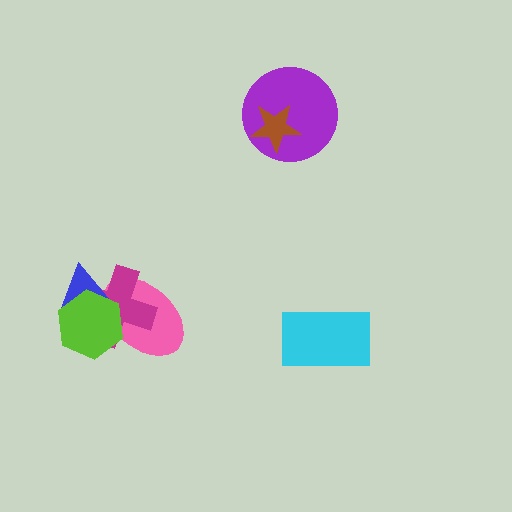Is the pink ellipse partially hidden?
Yes, it is partially covered by another shape.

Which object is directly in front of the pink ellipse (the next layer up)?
The magenta cross is directly in front of the pink ellipse.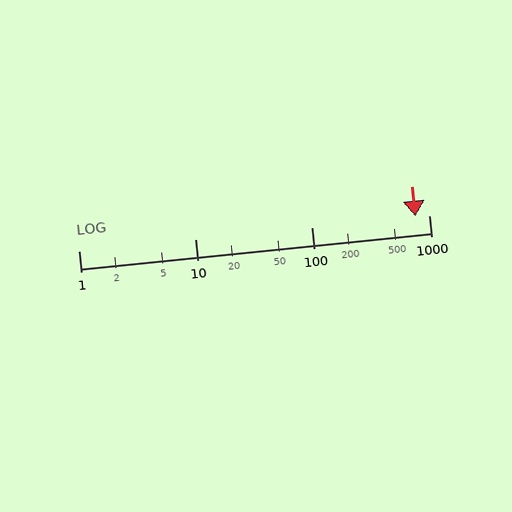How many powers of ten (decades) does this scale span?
The scale spans 3 decades, from 1 to 1000.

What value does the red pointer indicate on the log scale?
The pointer indicates approximately 770.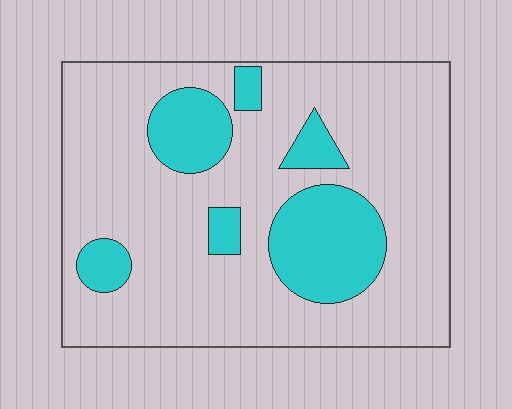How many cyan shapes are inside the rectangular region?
6.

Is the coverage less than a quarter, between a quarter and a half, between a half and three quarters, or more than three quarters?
Less than a quarter.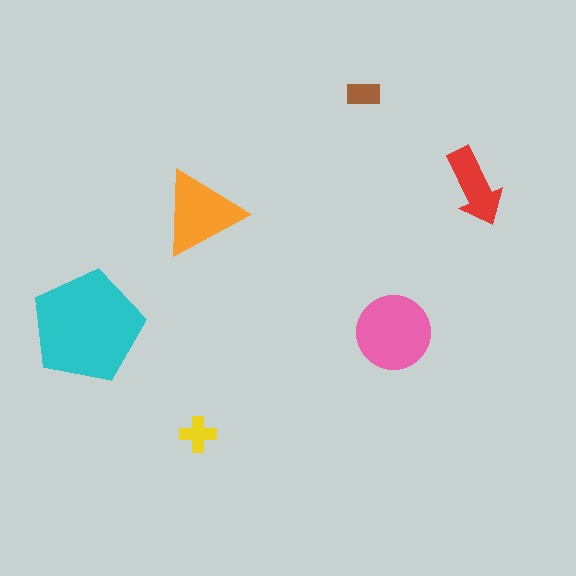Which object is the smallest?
The brown rectangle.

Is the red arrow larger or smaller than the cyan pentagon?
Smaller.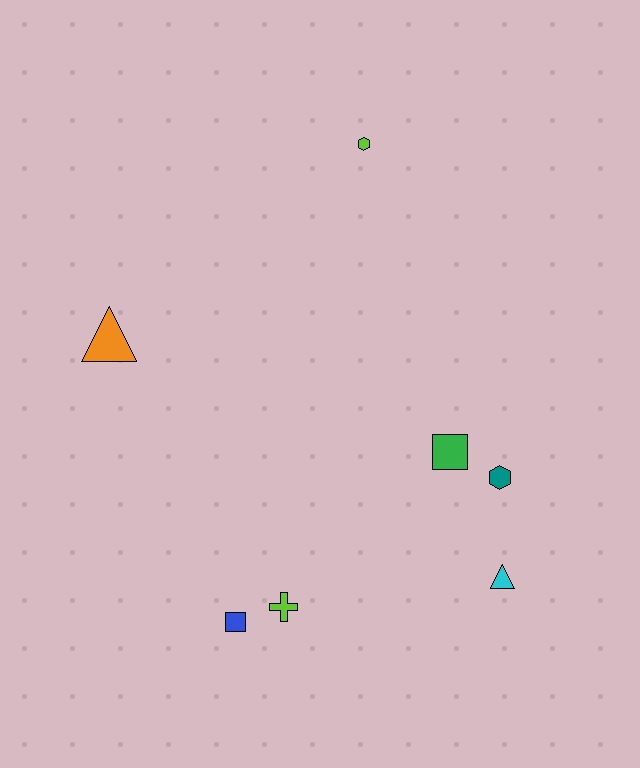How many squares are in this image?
There are 2 squares.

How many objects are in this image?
There are 7 objects.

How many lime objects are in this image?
There are 2 lime objects.